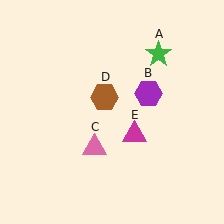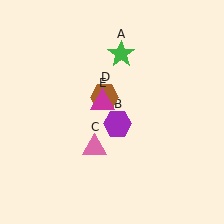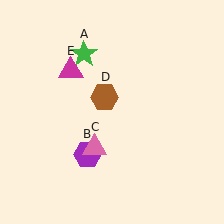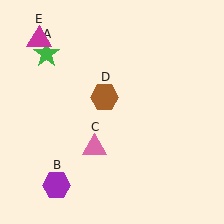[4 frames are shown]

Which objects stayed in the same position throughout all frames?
Pink triangle (object C) and brown hexagon (object D) remained stationary.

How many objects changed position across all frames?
3 objects changed position: green star (object A), purple hexagon (object B), magenta triangle (object E).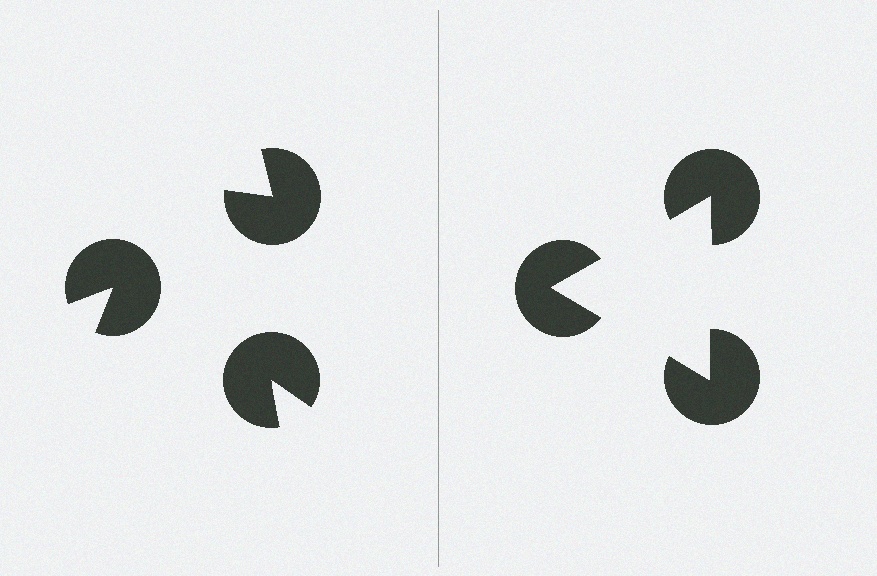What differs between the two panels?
The pac-man discs are positioned identically on both sides; only the wedge orientations differ. On the right they align to a triangle; on the left they are misaligned.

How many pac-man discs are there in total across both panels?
6 — 3 on each side.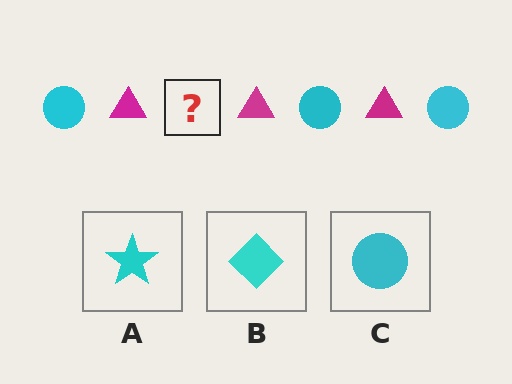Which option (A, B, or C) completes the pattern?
C.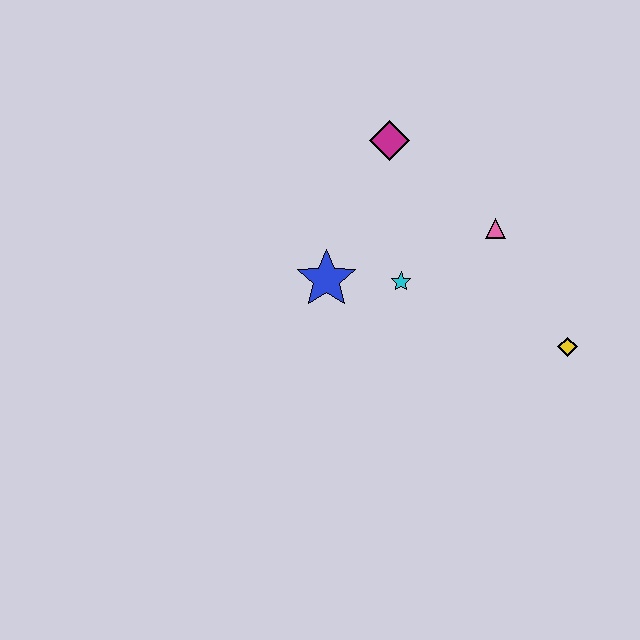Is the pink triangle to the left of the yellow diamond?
Yes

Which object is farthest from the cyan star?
The yellow diamond is farthest from the cyan star.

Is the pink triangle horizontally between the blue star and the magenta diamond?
No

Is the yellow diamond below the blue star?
Yes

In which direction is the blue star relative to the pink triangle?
The blue star is to the left of the pink triangle.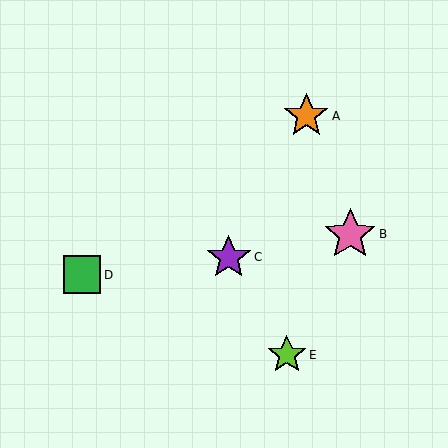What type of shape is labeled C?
Shape C is a purple star.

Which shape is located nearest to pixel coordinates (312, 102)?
The orange star (labeled A) at (306, 116) is nearest to that location.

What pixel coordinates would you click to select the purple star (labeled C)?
Click at (229, 257) to select the purple star C.